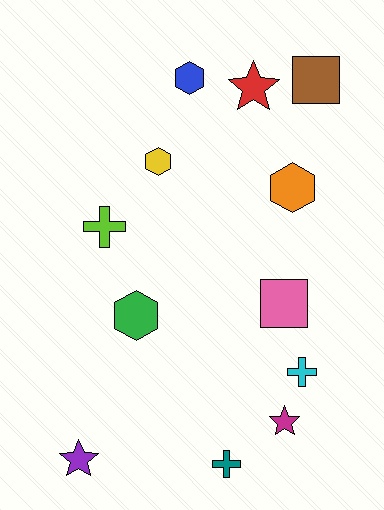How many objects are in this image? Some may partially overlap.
There are 12 objects.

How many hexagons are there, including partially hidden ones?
There are 4 hexagons.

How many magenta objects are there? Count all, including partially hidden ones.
There is 1 magenta object.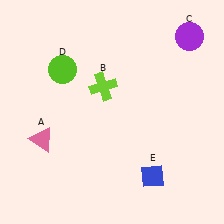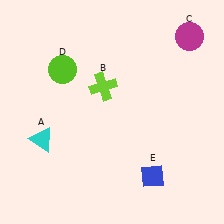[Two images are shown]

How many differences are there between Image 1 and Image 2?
There are 2 differences between the two images.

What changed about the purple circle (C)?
In Image 1, C is purple. In Image 2, it changed to magenta.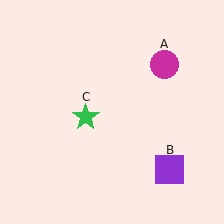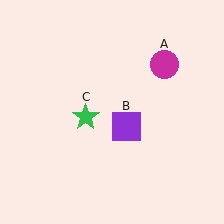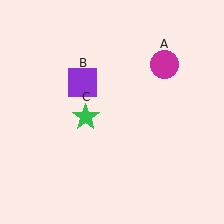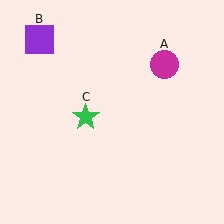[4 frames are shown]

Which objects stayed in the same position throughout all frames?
Magenta circle (object A) and green star (object C) remained stationary.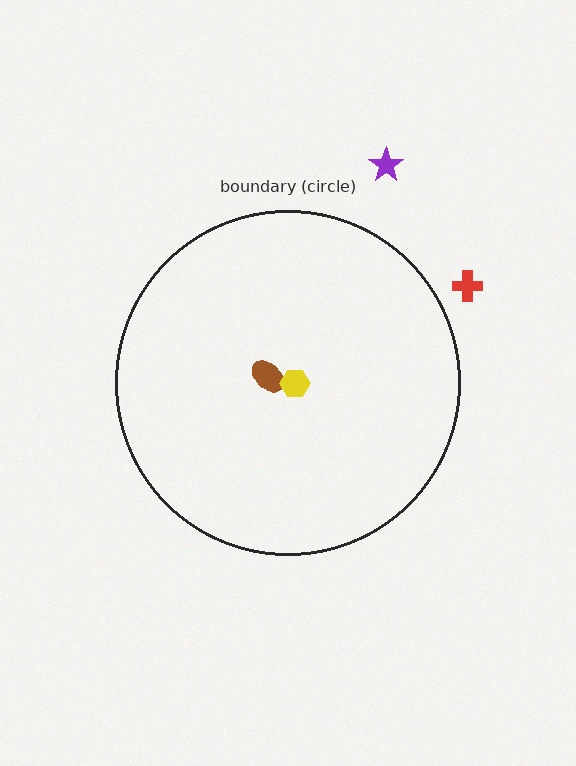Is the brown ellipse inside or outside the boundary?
Inside.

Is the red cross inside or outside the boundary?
Outside.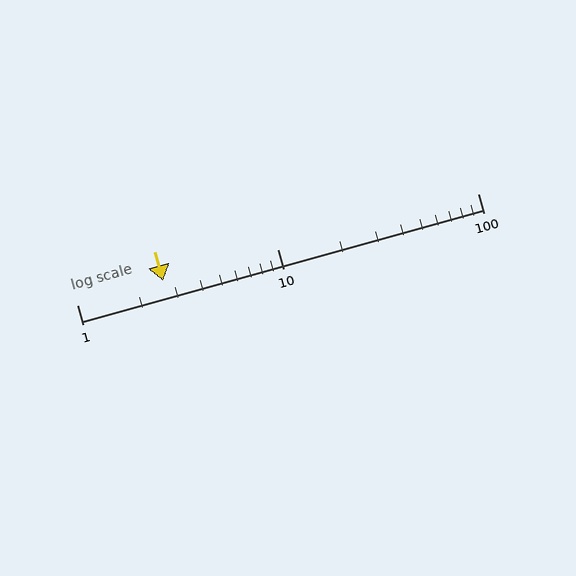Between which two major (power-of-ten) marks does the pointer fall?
The pointer is between 1 and 10.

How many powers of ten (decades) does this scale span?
The scale spans 2 decades, from 1 to 100.